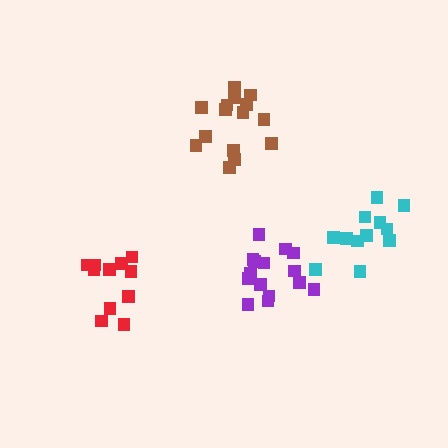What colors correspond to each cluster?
The clusters are colored: red, cyan, purple, brown.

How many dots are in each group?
Group 1: 11 dots, Group 2: 12 dots, Group 3: 15 dots, Group 4: 15 dots (53 total).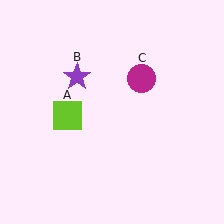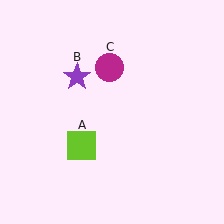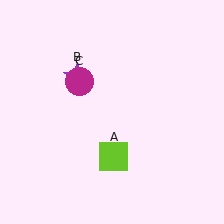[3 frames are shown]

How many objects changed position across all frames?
2 objects changed position: lime square (object A), magenta circle (object C).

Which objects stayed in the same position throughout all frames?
Purple star (object B) remained stationary.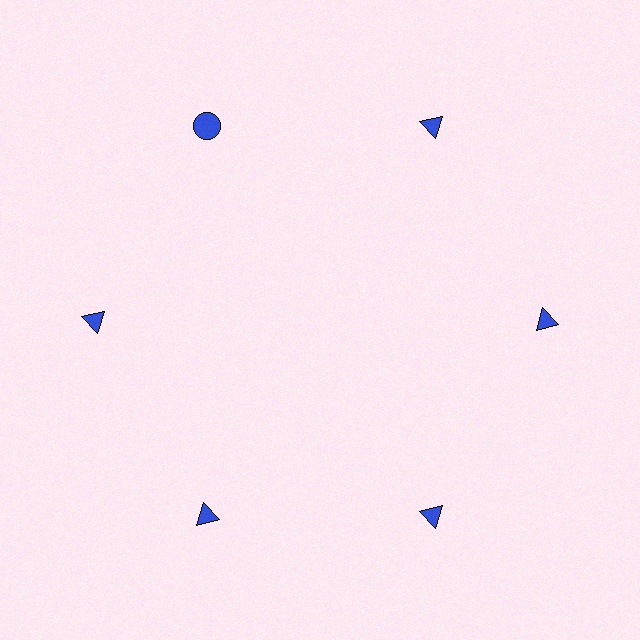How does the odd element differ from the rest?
It has a different shape: circle instead of triangle.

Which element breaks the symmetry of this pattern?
The blue circle at roughly the 11 o'clock position breaks the symmetry. All other shapes are blue triangles.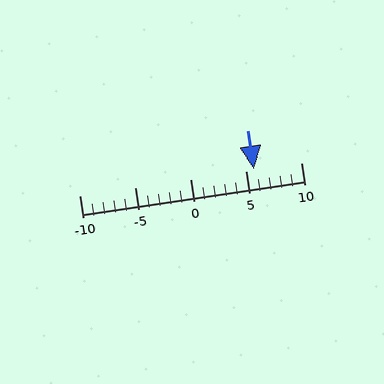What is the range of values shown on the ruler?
The ruler shows values from -10 to 10.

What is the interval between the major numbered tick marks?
The major tick marks are spaced 5 units apart.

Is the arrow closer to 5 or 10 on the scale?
The arrow is closer to 5.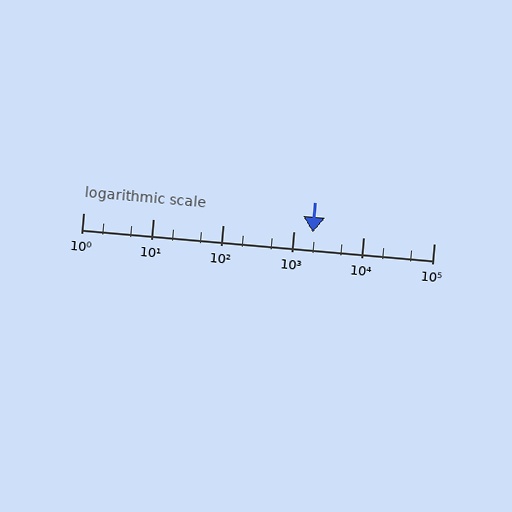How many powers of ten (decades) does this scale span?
The scale spans 5 decades, from 1 to 100000.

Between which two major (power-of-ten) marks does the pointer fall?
The pointer is between 1000 and 10000.